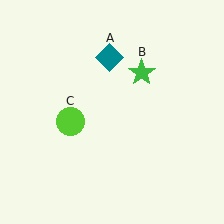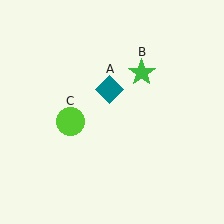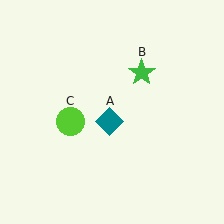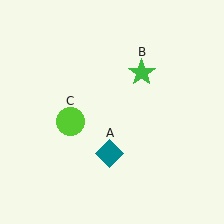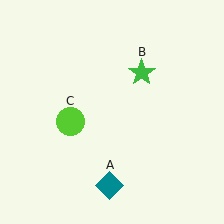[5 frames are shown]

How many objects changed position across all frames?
1 object changed position: teal diamond (object A).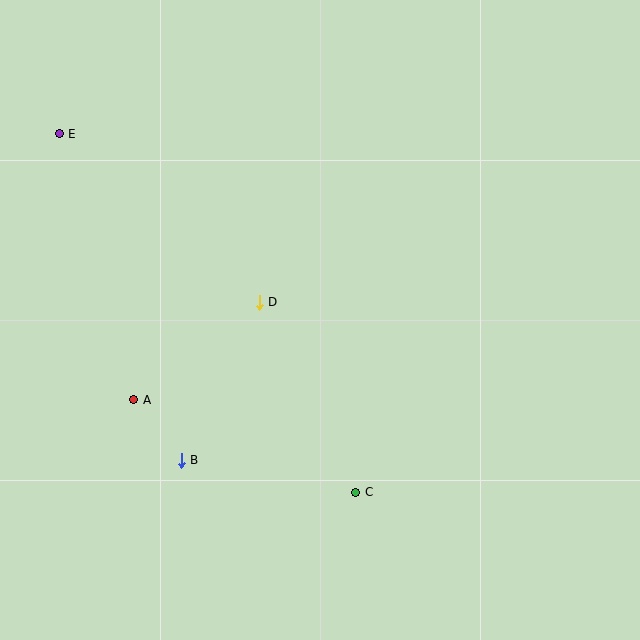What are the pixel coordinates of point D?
Point D is at (259, 302).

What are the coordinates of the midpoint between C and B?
The midpoint between C and B is at (269, 476).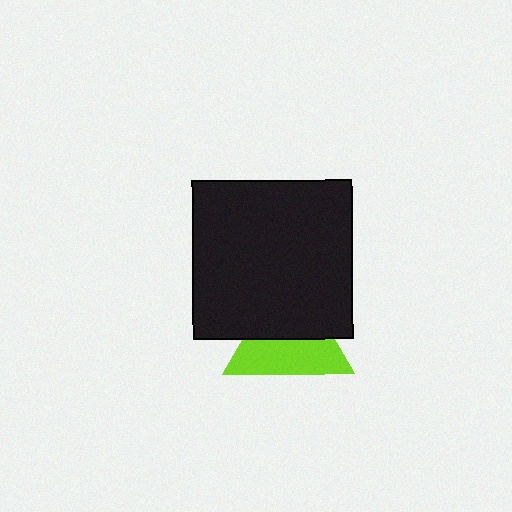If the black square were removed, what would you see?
You would see the complete lime triangle.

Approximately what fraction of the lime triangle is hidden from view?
Roughly 48% of the lime triangle is hidden behind the black square.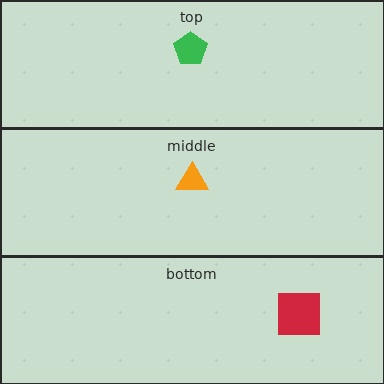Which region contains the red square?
The bottom region.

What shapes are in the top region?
The green pentagon.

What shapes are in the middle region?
The orange triangle.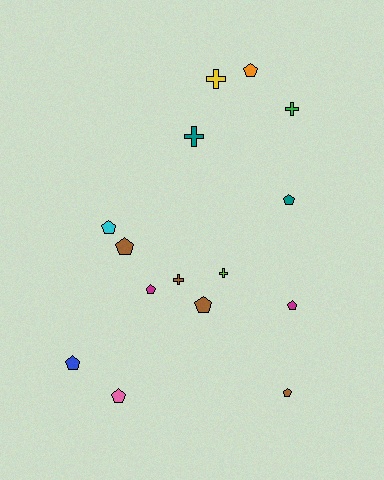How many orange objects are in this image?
There is 1 orange object.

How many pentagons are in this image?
There are 10 pentagons.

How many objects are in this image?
There are 15 objects.